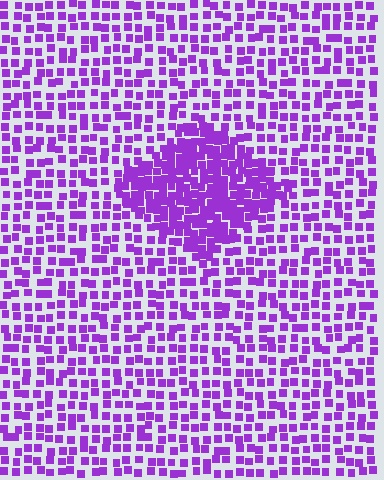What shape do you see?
I see a diamond.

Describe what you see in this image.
The image contains small purple elements arranged at two different densities. A diamond-shaped region is visible where the elements are more densely packed than the surrounding area.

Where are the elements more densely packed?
The elements are more densely packed inside the diamond boundary.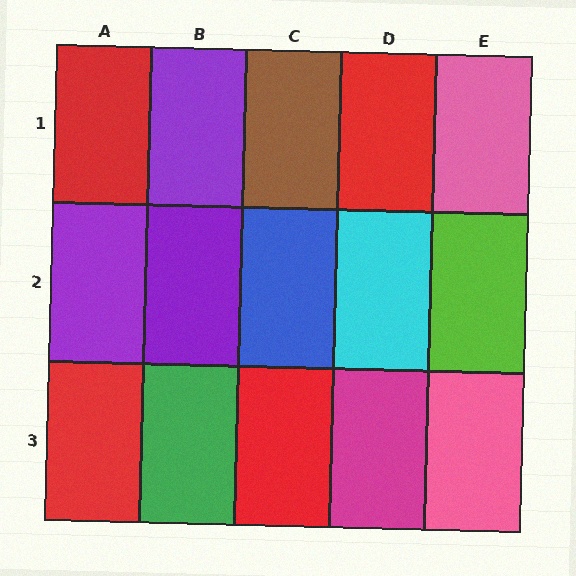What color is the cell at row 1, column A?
Red.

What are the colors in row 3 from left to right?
Red, green, red, magenta, pink.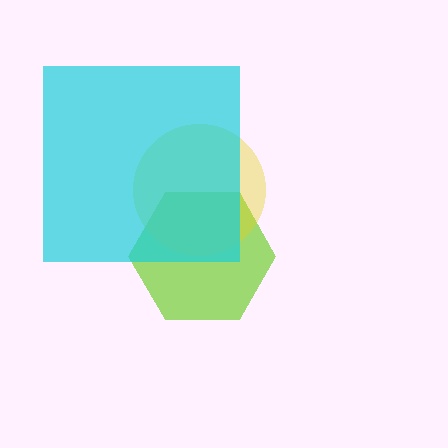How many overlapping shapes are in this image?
There are 3 overlapping shapes in the image.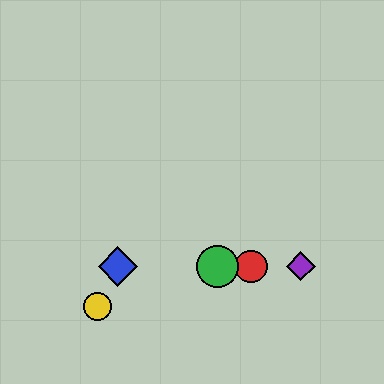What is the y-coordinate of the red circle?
The red circle is at y≈266.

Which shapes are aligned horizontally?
The red circle, the blue diamond, the green circle, the purple diamond are aligned horizontally.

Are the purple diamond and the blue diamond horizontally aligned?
Yes, both are at y≈266.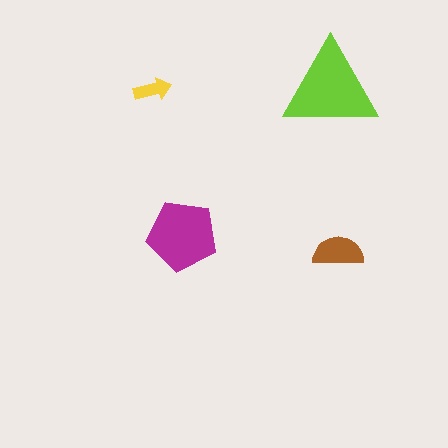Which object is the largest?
The lime triangle.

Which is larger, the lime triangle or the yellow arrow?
The lime triangle.